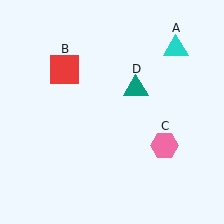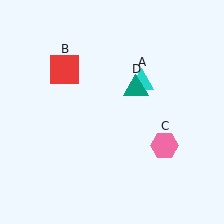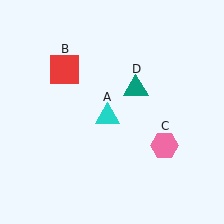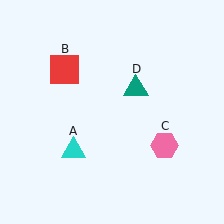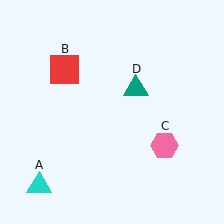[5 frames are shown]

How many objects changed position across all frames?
1 object changed position: cyan triangle (object A).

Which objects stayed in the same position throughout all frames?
Red square (object B) and pink hexagon (object C) and teal triangle (object D) remained stationary.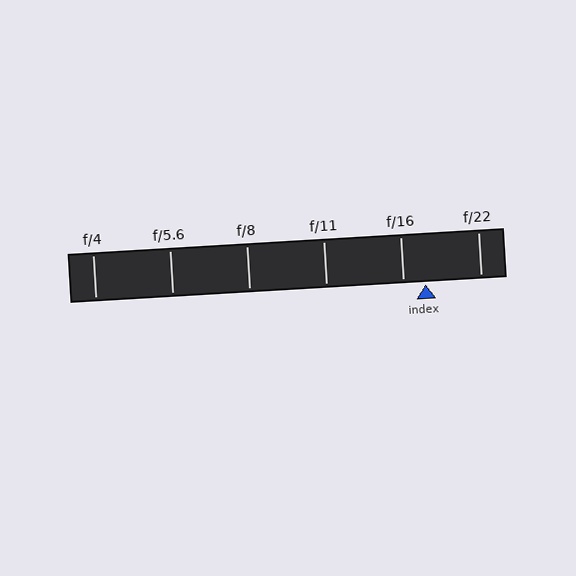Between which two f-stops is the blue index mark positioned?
The index mark is between f/16 and f/22.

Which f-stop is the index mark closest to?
The index mark is closest to f/16.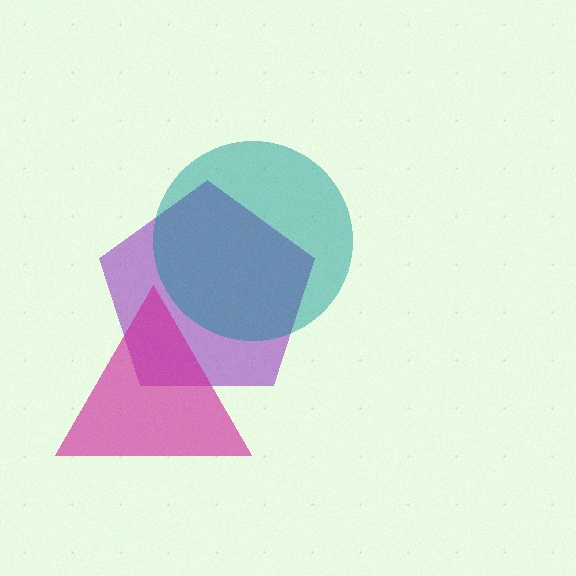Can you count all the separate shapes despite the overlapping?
Yes, there are 3 separate shapes.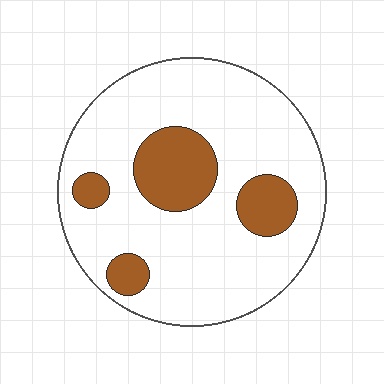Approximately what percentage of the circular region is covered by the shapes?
Approximately 20%.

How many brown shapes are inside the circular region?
4.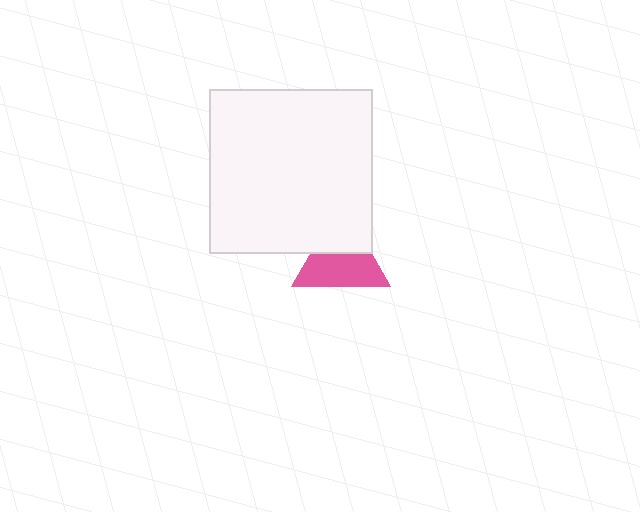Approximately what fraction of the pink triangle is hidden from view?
Roughly 38% of the pink triangle is hidden behind the white square.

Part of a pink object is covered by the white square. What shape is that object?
It is a triangle.